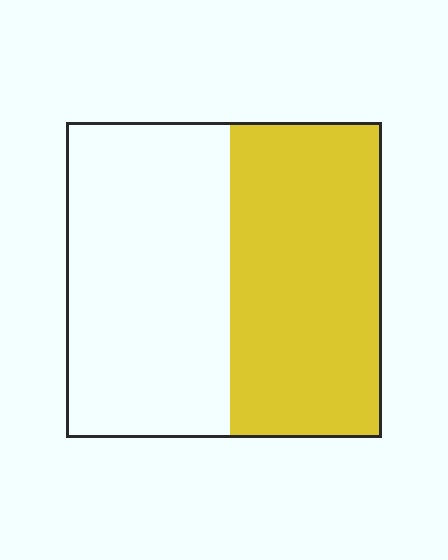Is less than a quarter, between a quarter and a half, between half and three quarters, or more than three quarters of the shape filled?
Between a quarter and a half.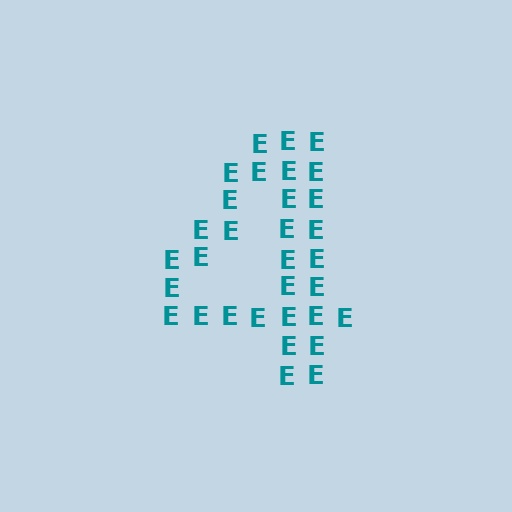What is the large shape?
The large shape is the digit 4.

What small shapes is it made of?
It is made of small letter E's.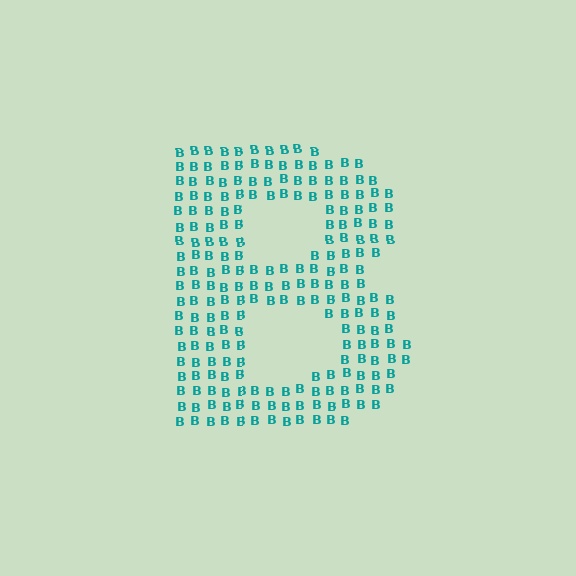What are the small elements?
The small elements are letter B's.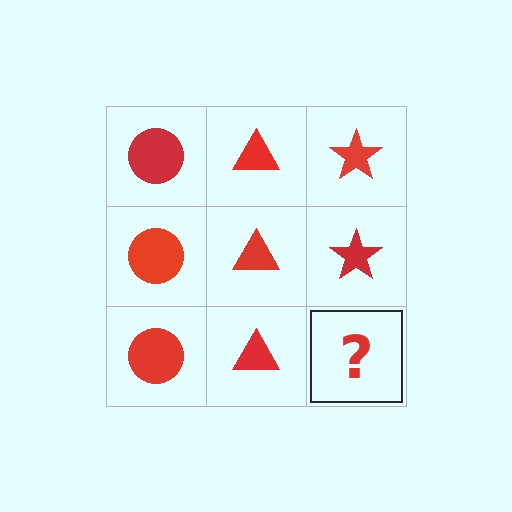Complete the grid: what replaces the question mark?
The question mark should be replaced with a red star.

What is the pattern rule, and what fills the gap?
The rule is that each column has a consistent shape. The gap should be filled with a red star.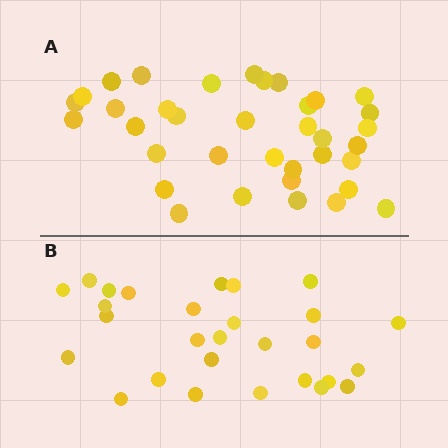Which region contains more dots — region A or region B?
Region A (the top region) has more dots.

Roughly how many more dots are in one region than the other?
Region A has roughly 8 or so more dots than region B.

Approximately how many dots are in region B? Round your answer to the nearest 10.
About 30 dots. (The exact count is 28, which rounds to 30.)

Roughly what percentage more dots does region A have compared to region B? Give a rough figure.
About 30% more.